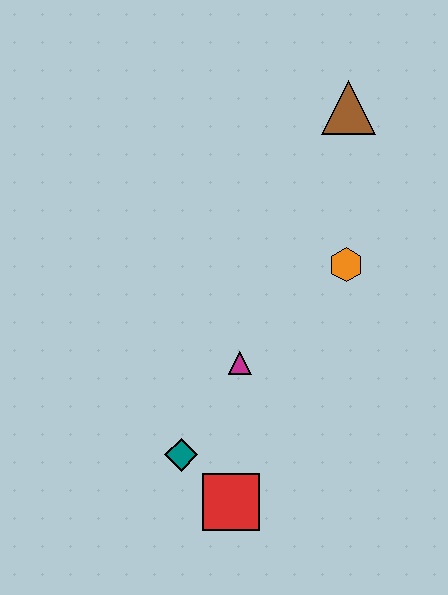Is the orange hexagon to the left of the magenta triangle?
No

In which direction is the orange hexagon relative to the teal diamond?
The orange hexagon is above the teal diamond.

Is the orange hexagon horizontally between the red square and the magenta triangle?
No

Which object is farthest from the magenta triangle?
The brown triangle is farthest from the magenta triangle.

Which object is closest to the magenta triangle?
The teal diamond is closest to the magenta triangle.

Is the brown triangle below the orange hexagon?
No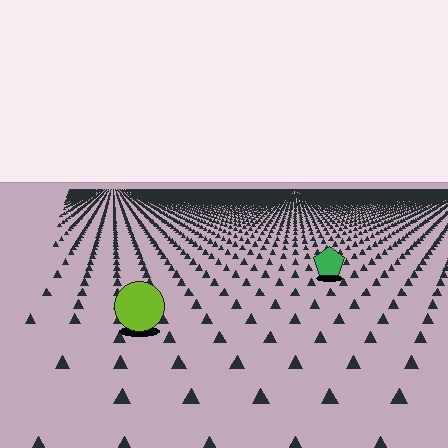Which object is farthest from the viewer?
The green pentagon is farthest from the viewer. It appears smaller and the ground texture around it is denser.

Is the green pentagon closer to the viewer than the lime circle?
No. The lime circle is closer — you can tell from the texture gradient: the ground texture is coarser near it.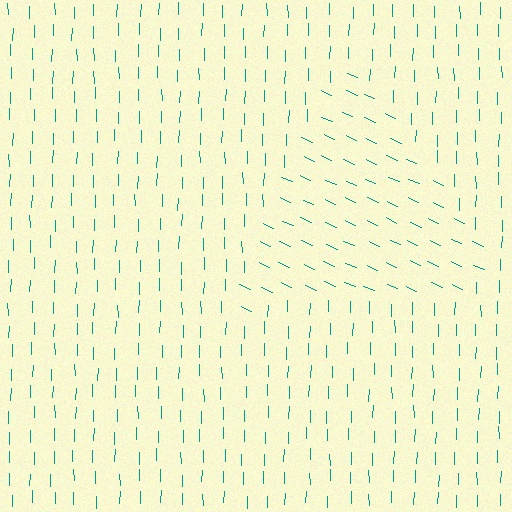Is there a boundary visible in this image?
Yes, there is a texture boundary formed by a change in line orientation.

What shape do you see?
I see a triangle.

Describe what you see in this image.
The image is filled with small teal line segments. A triangle region in the image has lines oriented differently from the surrounding lines, creating a visible texture boundary.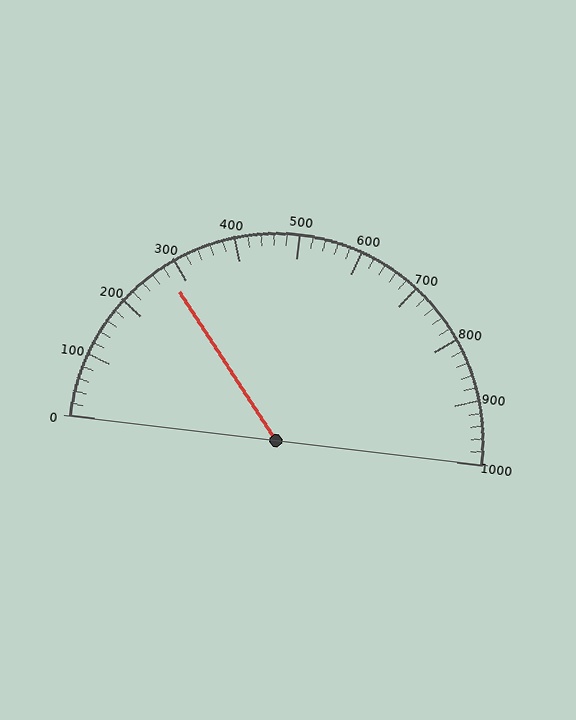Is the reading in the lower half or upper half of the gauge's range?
The reading is in the lower half of the range (0 to 1000).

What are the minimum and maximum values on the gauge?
The gauge ranges from 0 to 1000.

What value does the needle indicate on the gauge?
The needle indicates approximately 280.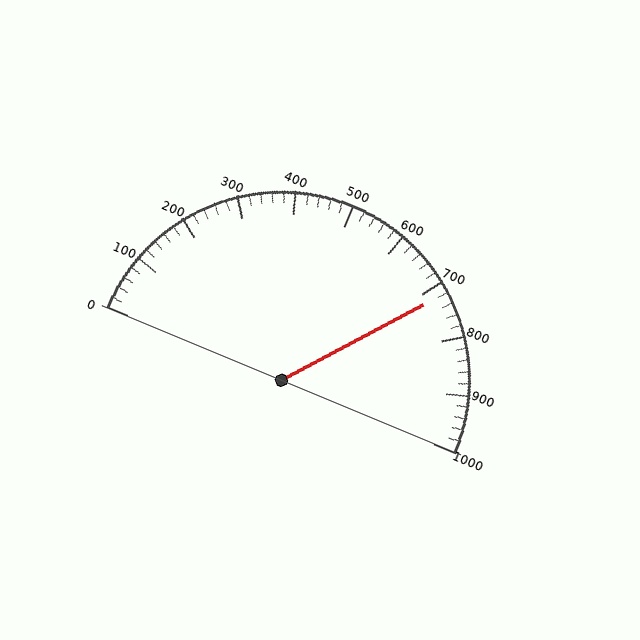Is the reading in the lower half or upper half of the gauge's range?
The reading is in the upper half of the range (0 to 1000).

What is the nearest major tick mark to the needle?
The nearest major tick mark is 700.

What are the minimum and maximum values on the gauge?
The gauge ranges from 0 to 1000.